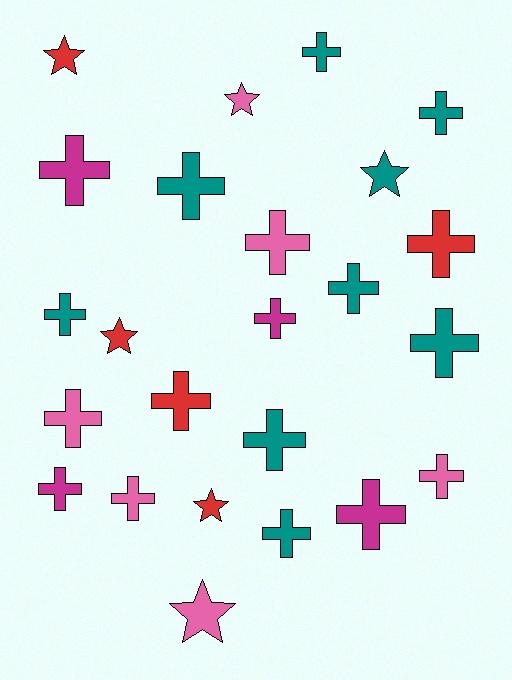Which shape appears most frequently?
Cross, with 18 objects.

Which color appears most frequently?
Teal, with 9 objects.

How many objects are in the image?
There are 24 objects.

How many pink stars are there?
There are 2 pink stars.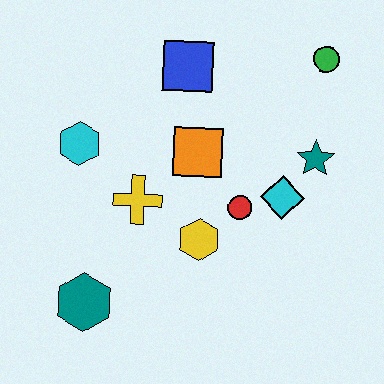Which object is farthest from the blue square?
The teal hexagon is farthest from the blue square.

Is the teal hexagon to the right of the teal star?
No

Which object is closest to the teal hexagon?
The yellow cross is closest to the teal hexagon.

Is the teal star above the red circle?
Yes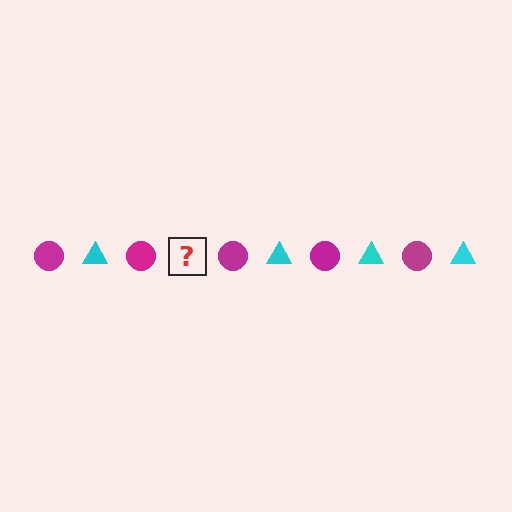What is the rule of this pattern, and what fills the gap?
The rule is that the pattern alternates between magenta circle and cyan triangle. The gap should be filled with a cyan triangle.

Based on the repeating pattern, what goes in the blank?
The blank should be a cyan triangle.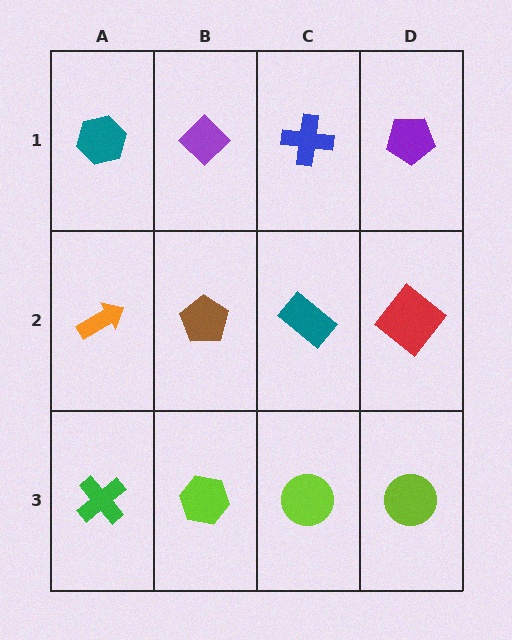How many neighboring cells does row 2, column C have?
4.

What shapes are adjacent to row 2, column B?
A purple diamond (row 1, column B), a lime hexagon (row 3, column B), an orange arrow (row 2, column A), a teal rectangle (row 2, column C).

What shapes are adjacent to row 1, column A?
An orange arrow (row 2, column A), a purple diamond (row 1, column B).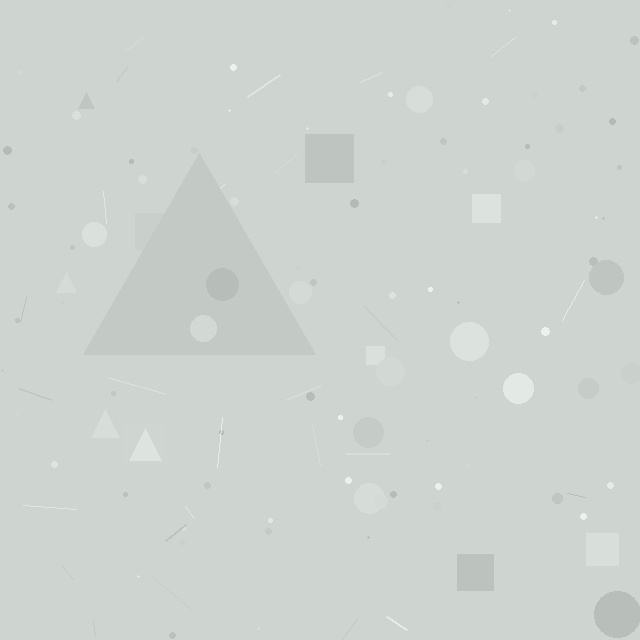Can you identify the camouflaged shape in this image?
The camouflaged shape is a triangle.